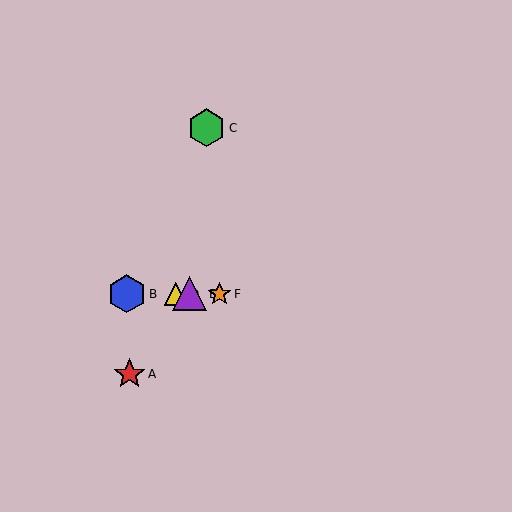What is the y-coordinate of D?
Object D is at y≈294.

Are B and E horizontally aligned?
Yes, both are at y≈294.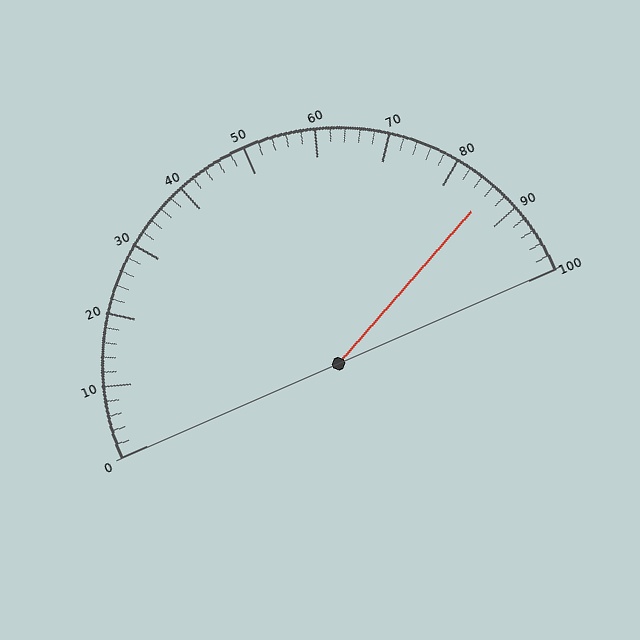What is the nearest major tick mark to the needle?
The nearest major tick mark is 90.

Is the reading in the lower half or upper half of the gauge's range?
The reading is in the upper half of the range (0 to 100).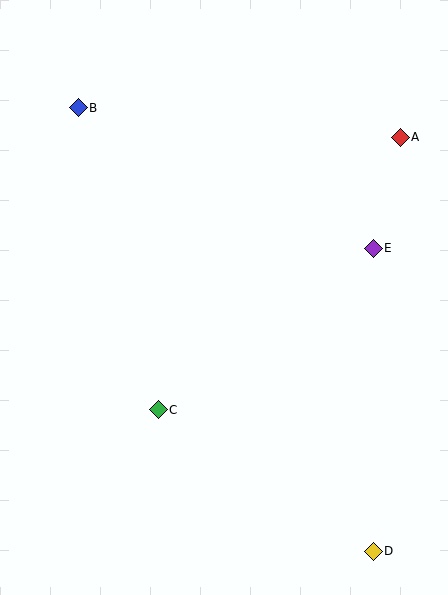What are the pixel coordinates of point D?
Point D is at (373, 551).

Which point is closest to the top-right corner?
Point A is closest to the top-right corner.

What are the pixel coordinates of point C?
Point C is at (158, 410).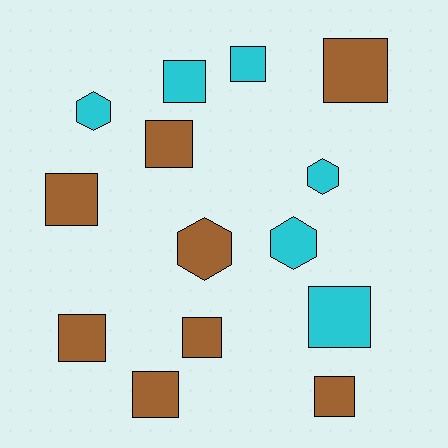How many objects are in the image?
There are 14 objects.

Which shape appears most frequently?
Square, with 10 objects.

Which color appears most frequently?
Brown, with 8 objects.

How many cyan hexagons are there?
There are 3 cyan hexagons.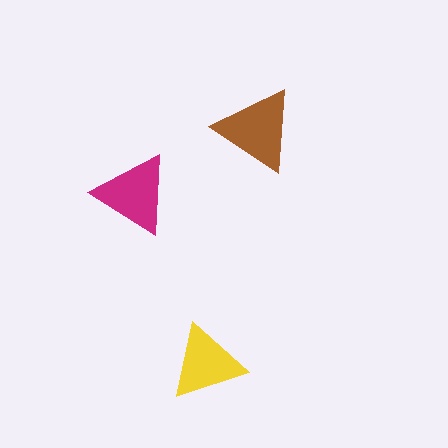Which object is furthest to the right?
The brown triangle is rightmost.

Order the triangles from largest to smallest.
the brown one, the magenta one, the yellow one.